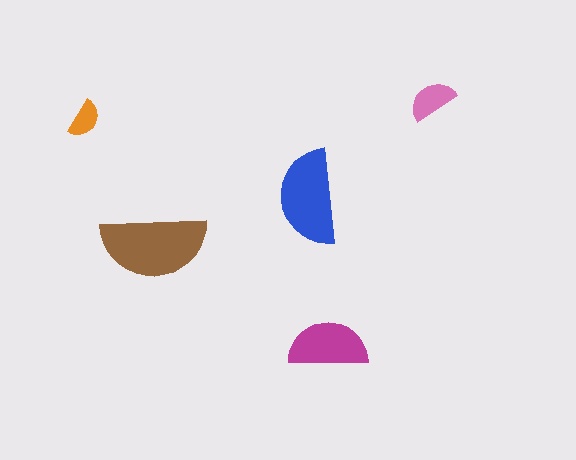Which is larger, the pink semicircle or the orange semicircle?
The pink one.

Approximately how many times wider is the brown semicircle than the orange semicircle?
About 2.5 times wider.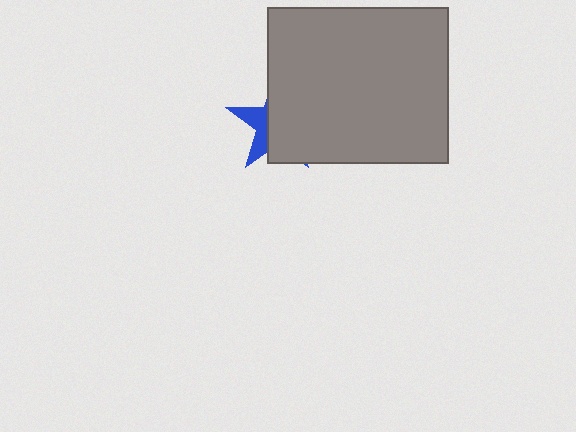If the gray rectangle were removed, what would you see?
You would see the complete blue star.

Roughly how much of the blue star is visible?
A small part of it is visible (roughly 32%).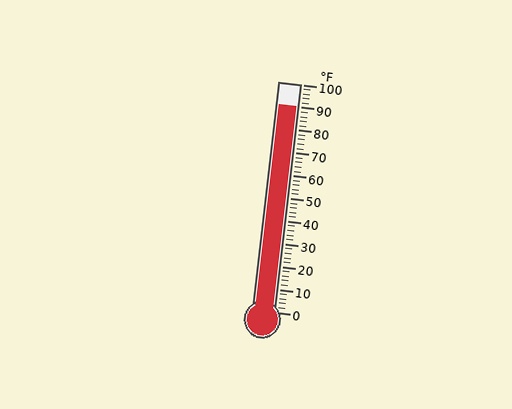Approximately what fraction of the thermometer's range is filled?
The thermometer is filled to approximately 90% of its range.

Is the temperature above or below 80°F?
The temperature is above 80°F.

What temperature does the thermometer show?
The thermometer shows approximately 90°F.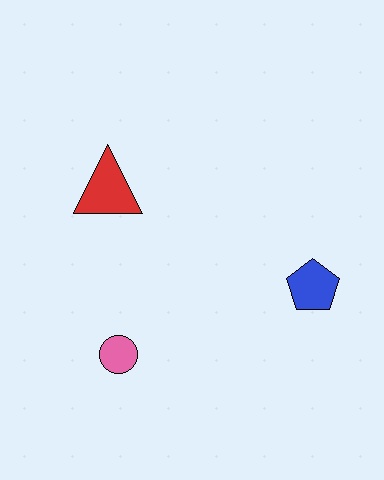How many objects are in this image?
There are 3 objects.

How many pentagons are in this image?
There is 1 pentagon.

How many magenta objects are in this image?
There are no magenta objects.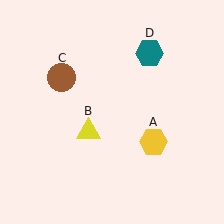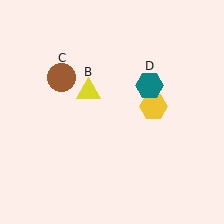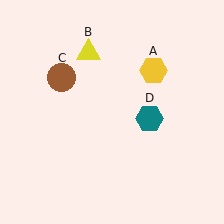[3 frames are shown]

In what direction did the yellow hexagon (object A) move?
The yellow hexagon (object A) moved up.